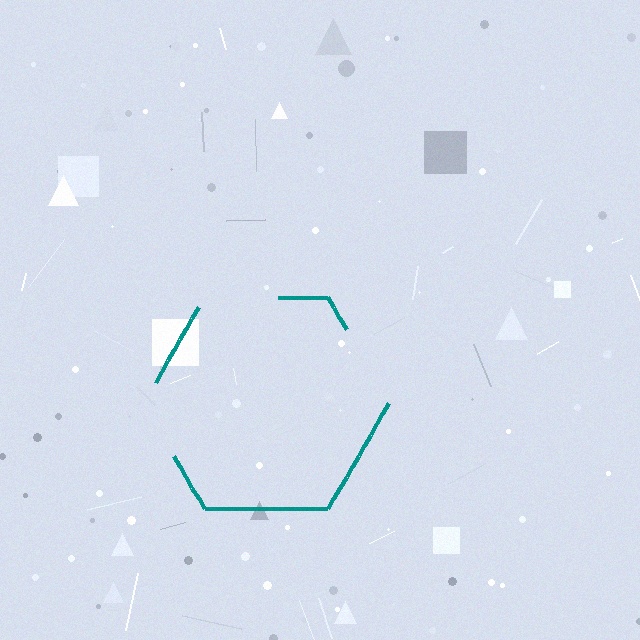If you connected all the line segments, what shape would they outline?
They would outline a hexagon.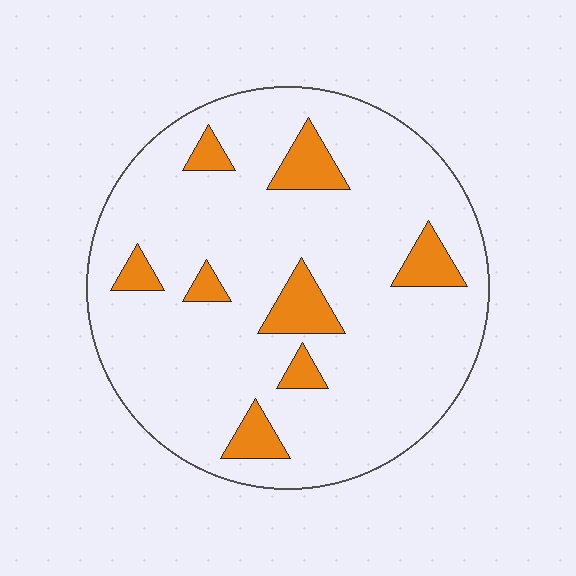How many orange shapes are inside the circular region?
8.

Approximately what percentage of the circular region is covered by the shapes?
Approximately 15%.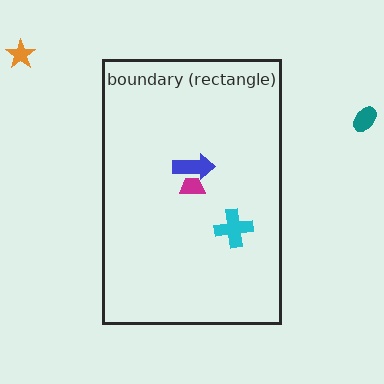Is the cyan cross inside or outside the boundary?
Inside.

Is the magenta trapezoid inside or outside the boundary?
Inside.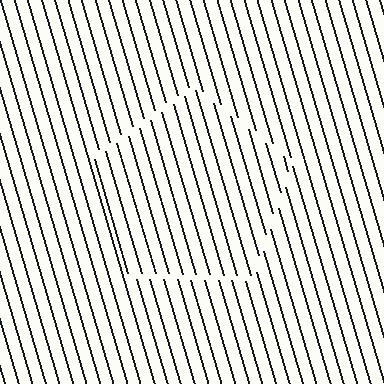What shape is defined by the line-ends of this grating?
An illusory pentagon. The interior of the shape contains the same grating, shifted by half a period — the contour is defined by the phase discontinuity where line-ends from the inner and outer gratings abut.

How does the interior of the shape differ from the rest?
The interior of the shape contains the same grating, shifted by half a period — the contour is defined by the phase discontinuity where line-ends from the inner and outer gratings abut.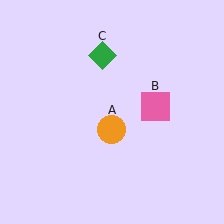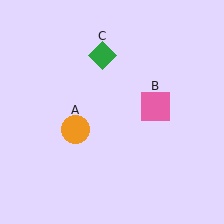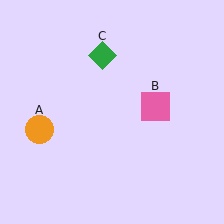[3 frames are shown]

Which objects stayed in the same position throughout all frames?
Pink square (object B) and green diamond (object C) remained stationary.